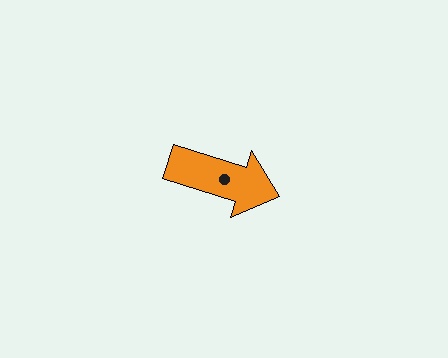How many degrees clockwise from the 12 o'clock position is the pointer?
Approximately 108 degrees.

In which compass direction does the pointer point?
East.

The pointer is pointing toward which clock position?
Roughly 4 o'clock.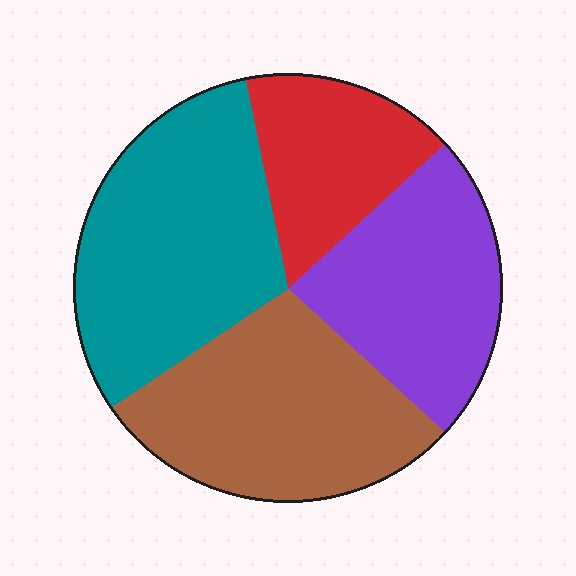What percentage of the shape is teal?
Teal covers around 30% of the shape.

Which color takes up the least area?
Red, at roughly 15%.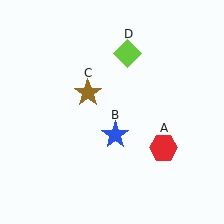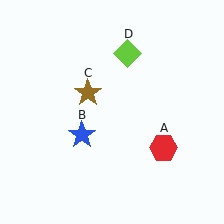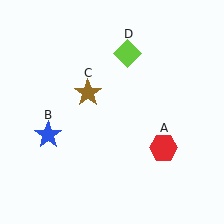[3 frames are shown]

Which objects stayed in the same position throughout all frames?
Red hexagon (object A) and brown star (object C) and lime diamond (object D) remained stationary.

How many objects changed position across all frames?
1 object changed position: blue star (object B).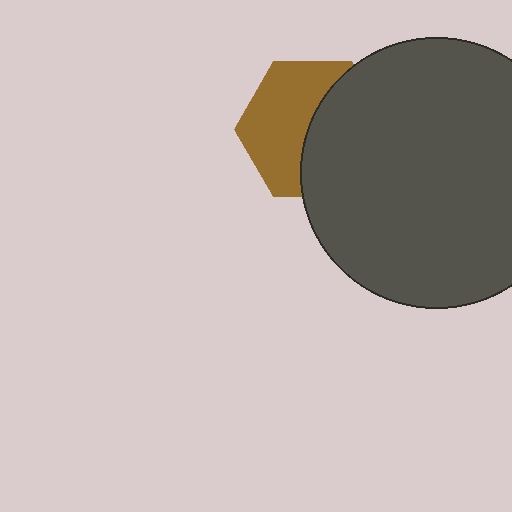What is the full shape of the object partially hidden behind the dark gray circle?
The partially hidden object is a brown hexagon.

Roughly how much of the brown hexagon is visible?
About half of it is visible (roughly 52%).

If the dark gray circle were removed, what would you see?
You would see the complete brown hexagon.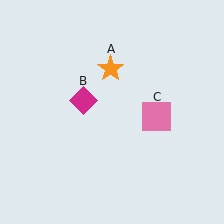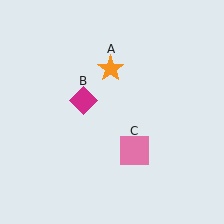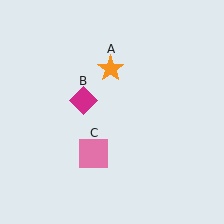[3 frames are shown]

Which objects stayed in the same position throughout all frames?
Orange star (object A) and magenta diamond (object B) remained stationary.